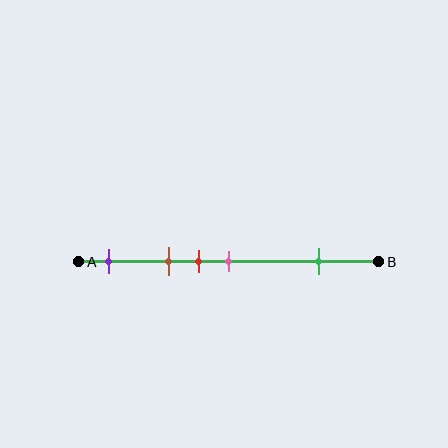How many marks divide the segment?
There are 5 marks dividing the segment.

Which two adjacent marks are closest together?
The red and pink marks are the closest adjacent pair.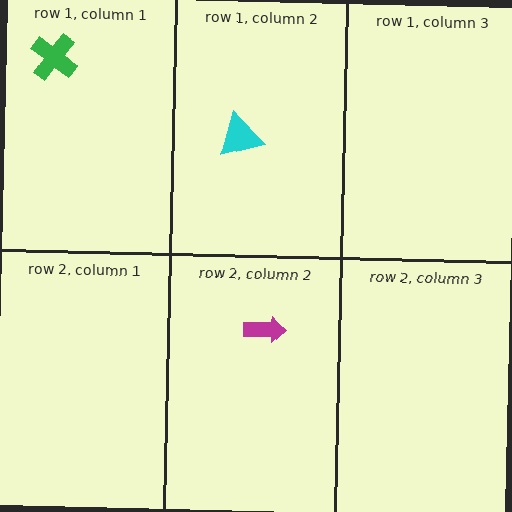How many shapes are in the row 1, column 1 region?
1.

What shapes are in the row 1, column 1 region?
The green cross.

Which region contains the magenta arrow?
The row 2, column 2 region.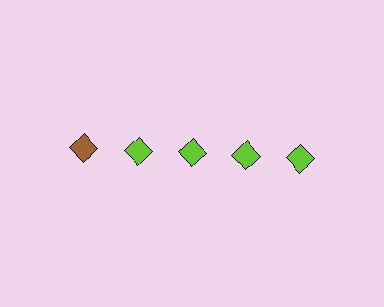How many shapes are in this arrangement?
There are 5 shapes arranged in a grid pattern.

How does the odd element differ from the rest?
It has a different color: brown instead of lime.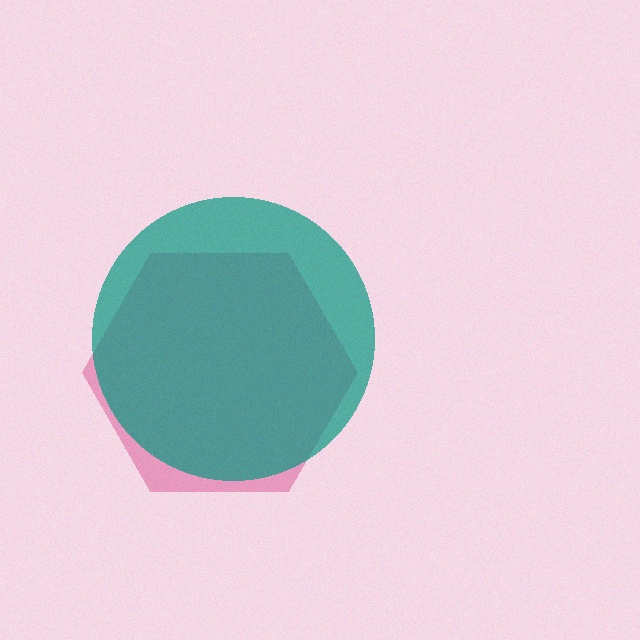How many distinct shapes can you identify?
There are 2 distinct shapes: a magenta hexagon, a teal circle.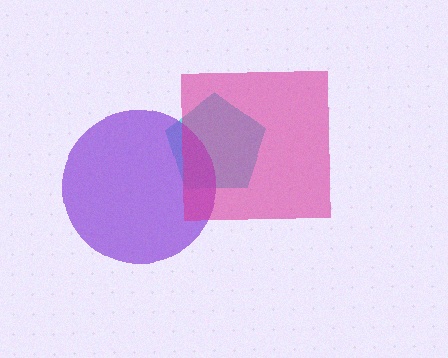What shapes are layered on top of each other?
The layered shapes are: a cyan pentagon, a purple circle, a magenta square.